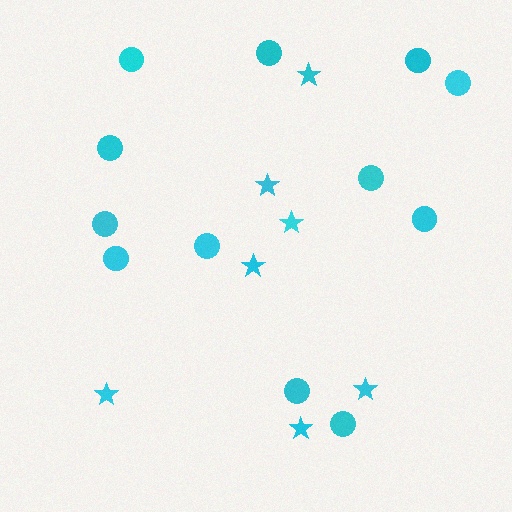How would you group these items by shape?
There are 2 groups: one group of stars (7) and one group of circles (12).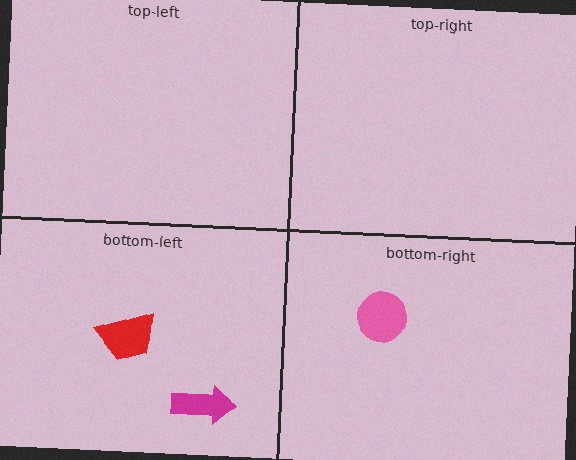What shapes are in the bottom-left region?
The red trapezoid, the magenta arrow.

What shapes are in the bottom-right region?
The pink circle.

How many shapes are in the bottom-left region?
2.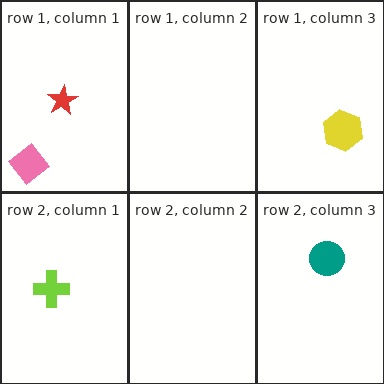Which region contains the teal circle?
The row 2, column 3 region.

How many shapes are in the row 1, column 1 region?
2.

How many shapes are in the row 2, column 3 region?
1.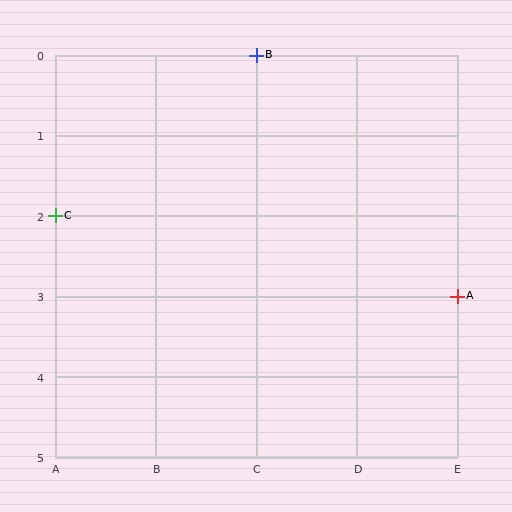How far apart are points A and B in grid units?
Points A and B are 2 columns and 3 rows apart (about 3.6 grid units diagonally).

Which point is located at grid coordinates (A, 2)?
Point C is at (A, 2).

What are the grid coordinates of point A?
Point A is at grid coordinates (E, 3).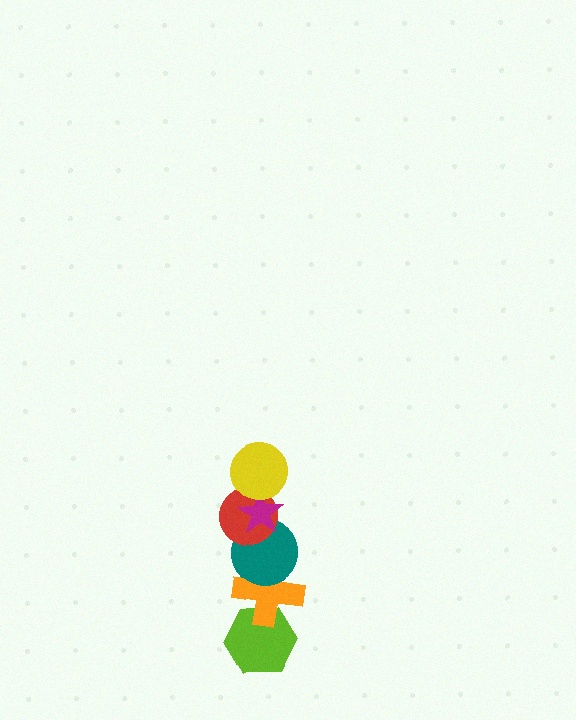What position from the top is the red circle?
The red circle is 3rd from the top.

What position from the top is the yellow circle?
The yellow circle is 1st from the top.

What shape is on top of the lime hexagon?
The orange cross is on top of the lime hexagon.